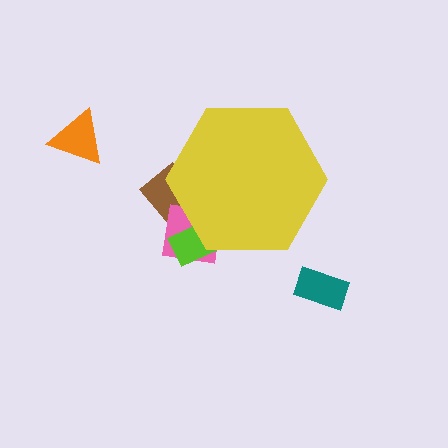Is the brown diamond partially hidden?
Yes, the brown diamond is partially hidden behind the yellow hexagon.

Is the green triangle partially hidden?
Yes, the green triangle is partially hidden behind the yellow hexagon.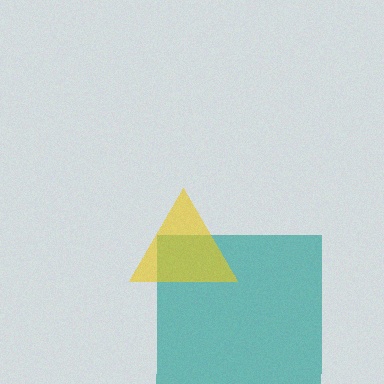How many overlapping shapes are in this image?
There are 2 overlapping shapes in the image.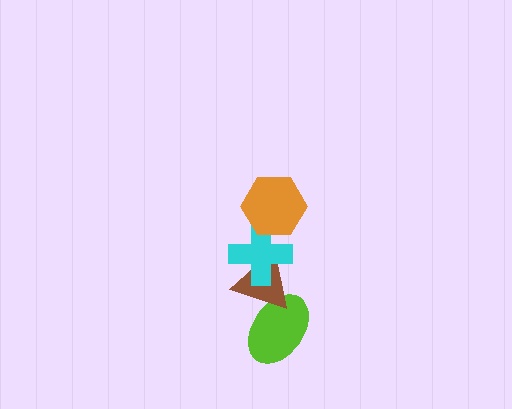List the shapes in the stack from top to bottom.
From top to bottom: the orange hexagon, the cyan cross, the brown triangle, the lime ellipse.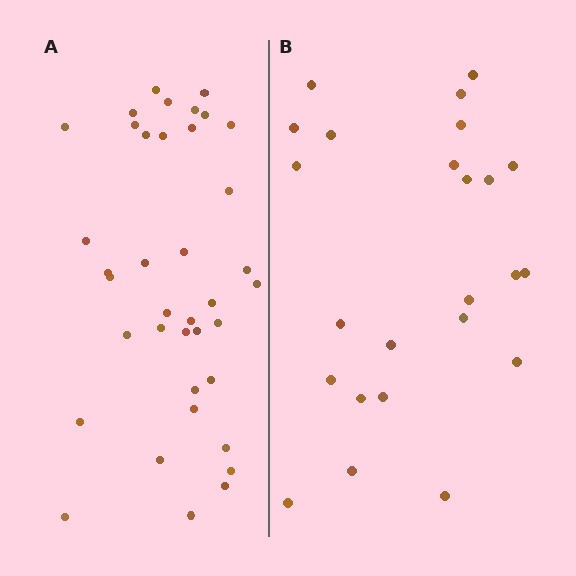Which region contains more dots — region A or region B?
Region A (the left region) has more dots.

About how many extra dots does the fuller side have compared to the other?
Region A has approximately 15 more dots than region B.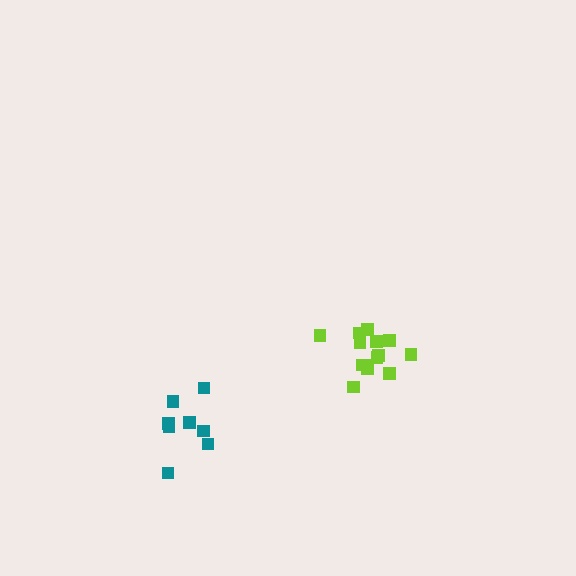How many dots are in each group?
Group 1: 14 dots, Group 2: 8 dots (22 total).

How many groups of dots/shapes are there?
There are 2 groups.